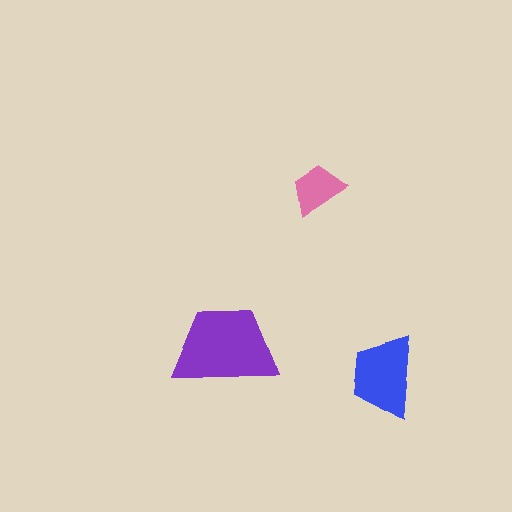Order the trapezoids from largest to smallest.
the purple one, the blue one, the pink one.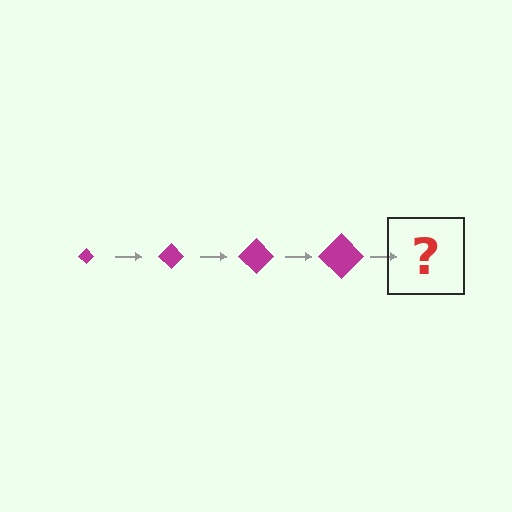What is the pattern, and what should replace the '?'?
The pattern is that the diamond gets progressively larger each step. The '?' should be a magenta diamond, larger than the previous one.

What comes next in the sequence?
The next element should be a magenta diamond, larger than the previous one.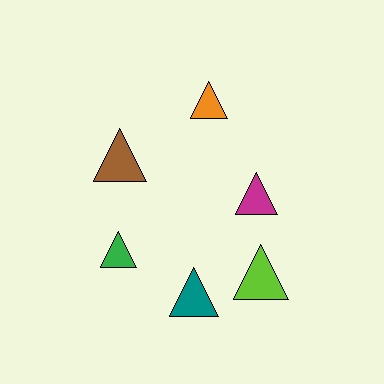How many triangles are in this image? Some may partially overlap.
There are 6 triangles.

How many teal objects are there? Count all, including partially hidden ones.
There is 1 teal object.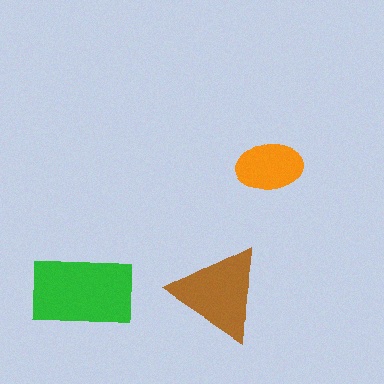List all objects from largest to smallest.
The green rectangle, the brown triangle, the orange ellipse.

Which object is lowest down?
The green rectangle is bottommost.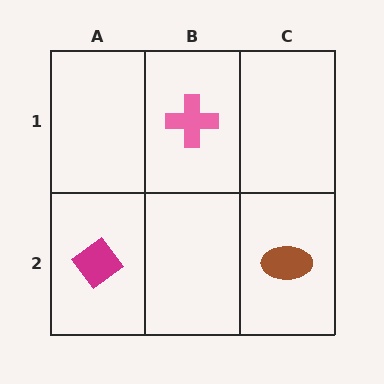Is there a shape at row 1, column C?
No, that cell is empty.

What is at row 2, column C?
A brown ellipse.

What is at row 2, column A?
A magenta diamond.